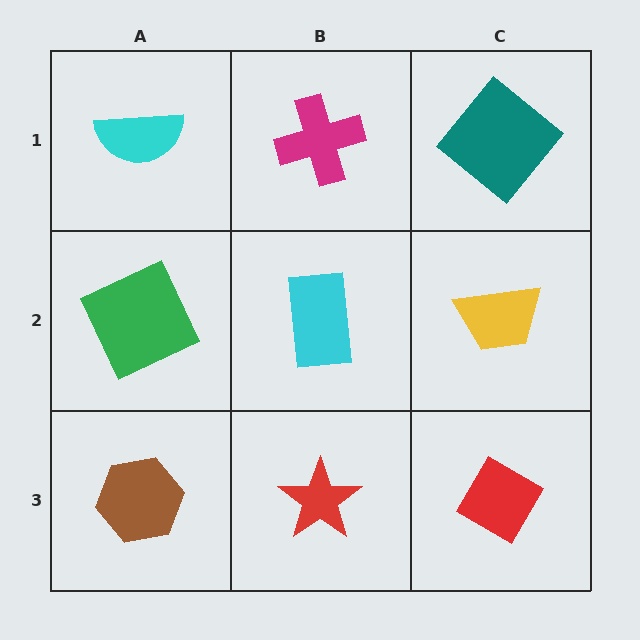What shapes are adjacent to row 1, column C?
A yellow trapezoid (row 2, column C), a magenta cross (row 1, column B).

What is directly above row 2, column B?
A magenta cross.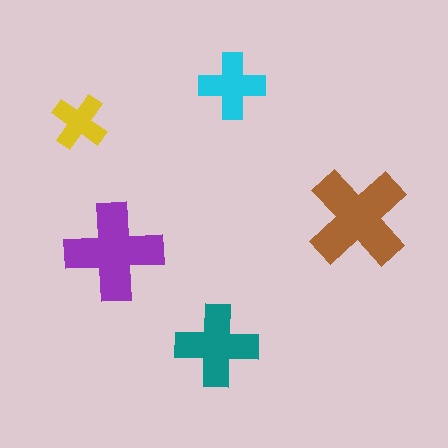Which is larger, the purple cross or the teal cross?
The purple one.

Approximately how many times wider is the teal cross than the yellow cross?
About 1.5 times wider.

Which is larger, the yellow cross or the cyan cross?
The cyan one.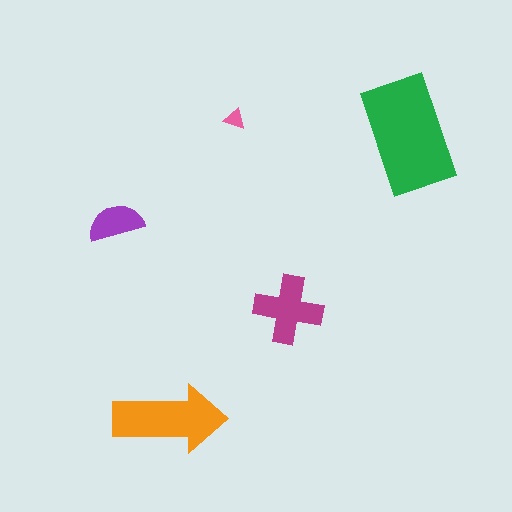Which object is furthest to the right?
The green rectangle is rightmost.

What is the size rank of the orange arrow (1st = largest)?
2nd.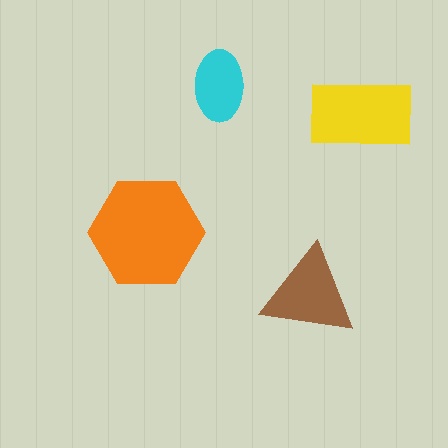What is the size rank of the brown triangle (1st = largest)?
3rd.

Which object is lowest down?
The brown triangle is bottommost.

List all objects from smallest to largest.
The cyan ellipse, the brown triangle, the yellow rectangle, the orange hexagon.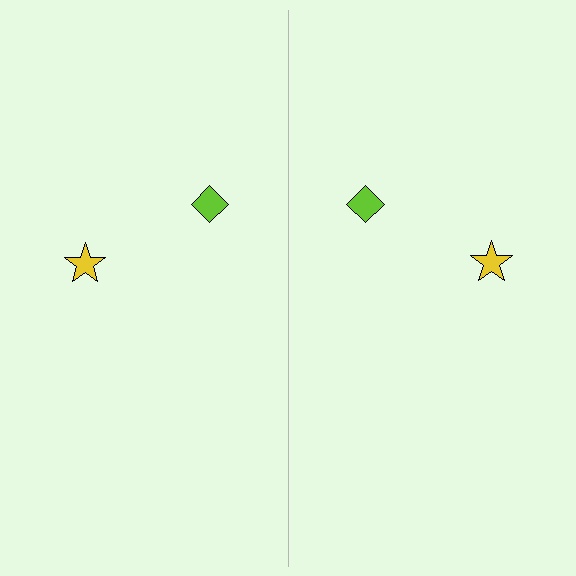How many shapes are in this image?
There are 4 shapes in this image.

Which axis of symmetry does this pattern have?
The pattern has a vertical axis of symmetry running through the center of the image.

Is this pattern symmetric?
Yes, this pattern has bilateral (reflection) symmetry.